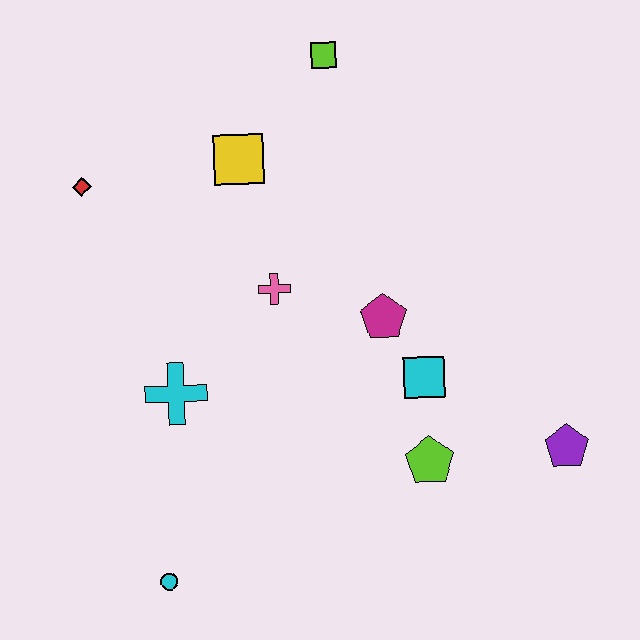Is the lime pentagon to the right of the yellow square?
Yes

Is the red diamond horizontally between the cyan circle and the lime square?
No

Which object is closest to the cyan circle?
The cyan cross is closest to the cyan circle.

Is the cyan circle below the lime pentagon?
Yes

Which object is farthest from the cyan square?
The red diamond is farthest from the cyan square.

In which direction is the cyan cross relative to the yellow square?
The cyan cross is below the yellow square.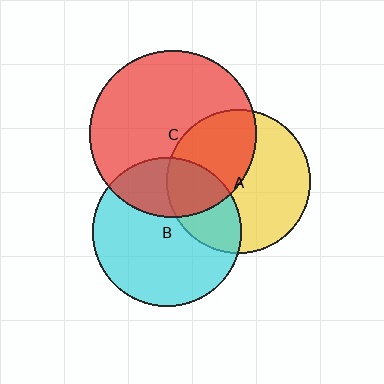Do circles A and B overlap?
Yes.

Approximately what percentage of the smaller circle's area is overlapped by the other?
Approximately 30%.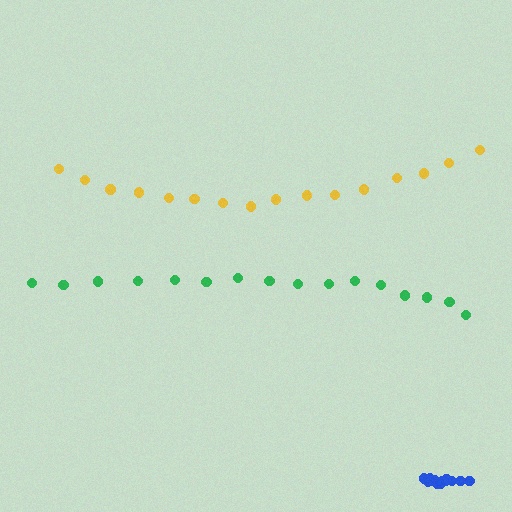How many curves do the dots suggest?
There are 3 distinct paths.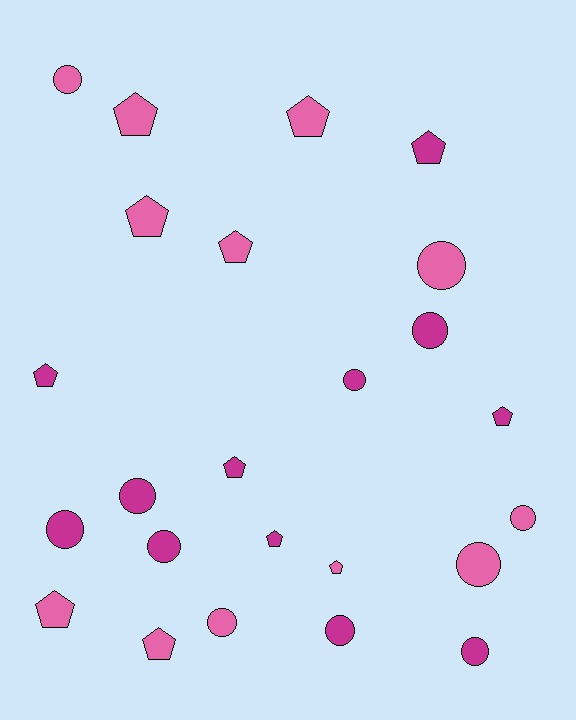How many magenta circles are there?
There are 7 magenta circles.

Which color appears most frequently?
Pink, with 12 objects.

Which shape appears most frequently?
Pentagon, with 12 objects.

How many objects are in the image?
There are 24 objects.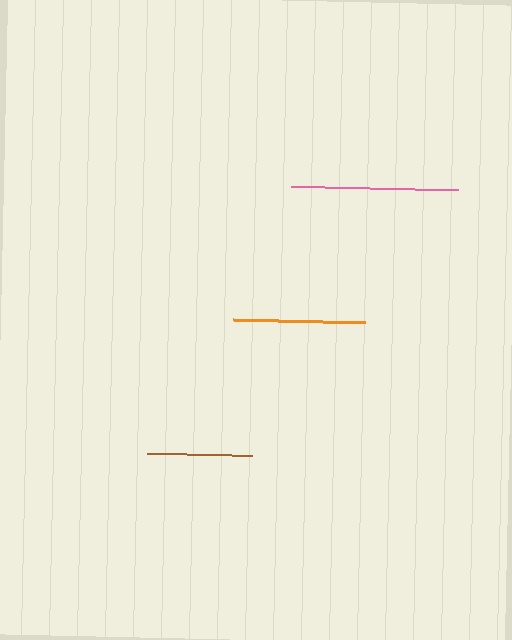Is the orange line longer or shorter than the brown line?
The orange line is longer than the brown line.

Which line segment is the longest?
The pink line is the longest at approximately 167 pixels.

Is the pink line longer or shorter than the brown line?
The pink line is longer than the brown line.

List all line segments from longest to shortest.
From longest to shortest: pink, orange, brown.